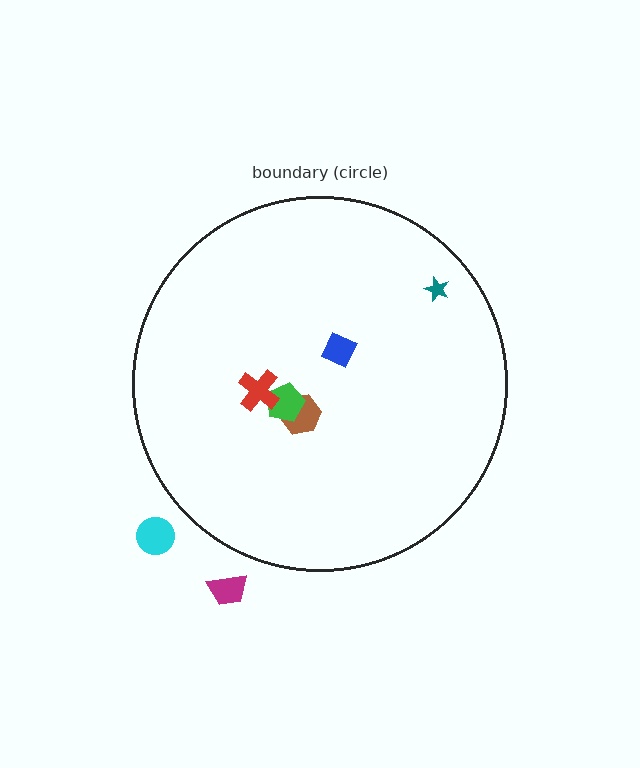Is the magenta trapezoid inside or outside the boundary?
Outside.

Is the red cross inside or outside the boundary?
Inside.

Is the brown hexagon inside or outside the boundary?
Inside.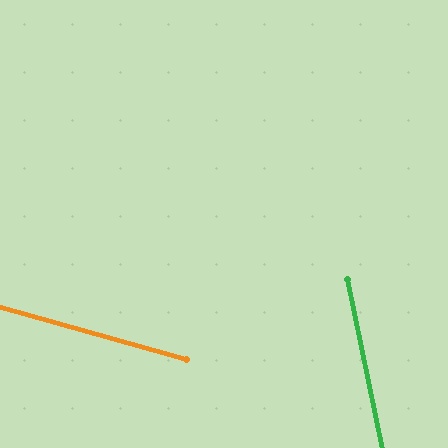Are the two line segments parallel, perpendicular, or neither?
Neither parallel nor perpendicular — they differ by about 63°.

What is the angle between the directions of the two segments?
Approximately 63 degrees.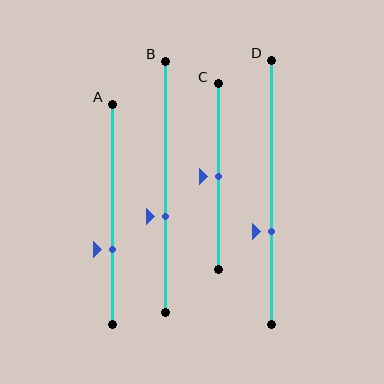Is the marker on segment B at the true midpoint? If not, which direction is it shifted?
No, the marker on segment B is shifted downward by about 12% of the segment length.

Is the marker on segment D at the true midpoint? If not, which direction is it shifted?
No, the marker on segment D is shifted downward by about 15% of the segment length.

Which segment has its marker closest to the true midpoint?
Segment C has its marker closest to the true midpoint.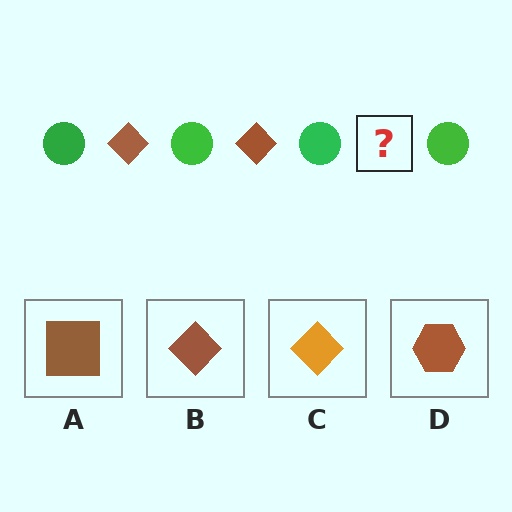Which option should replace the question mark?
Option B.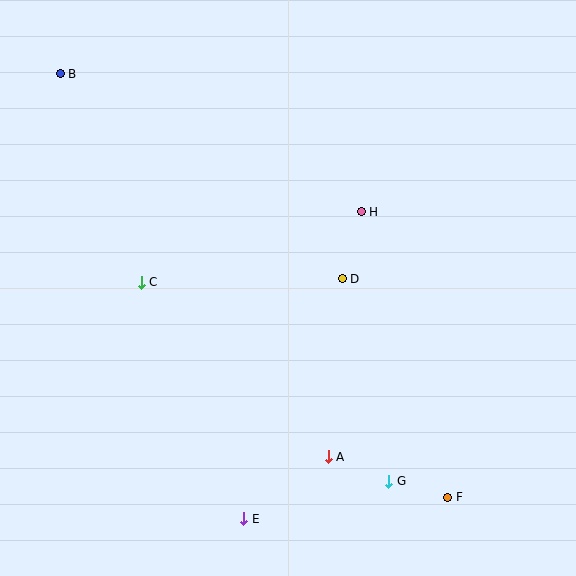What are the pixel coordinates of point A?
Point A is at (328, 457).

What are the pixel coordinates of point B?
Point B is at (60, 74).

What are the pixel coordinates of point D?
Point D is at (342, 279).